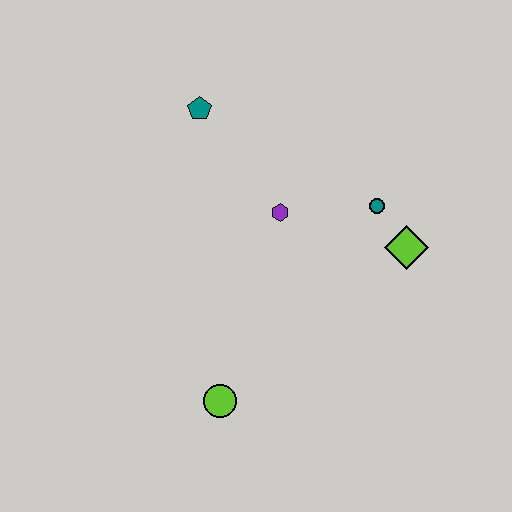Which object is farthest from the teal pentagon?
The lime circle is farthest from the teal pentagon.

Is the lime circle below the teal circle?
Yes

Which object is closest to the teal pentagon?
The purple hexagon is closest to the teal pentagon.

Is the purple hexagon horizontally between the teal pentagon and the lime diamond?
Yes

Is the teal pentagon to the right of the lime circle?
No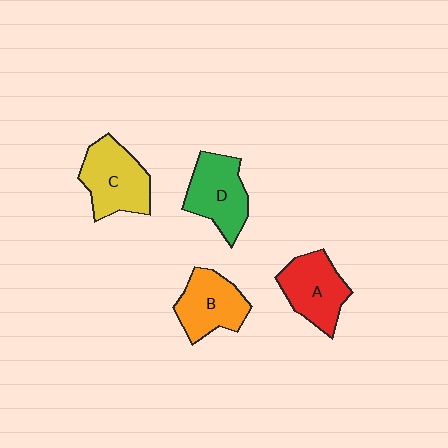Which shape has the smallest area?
Shape B (orange).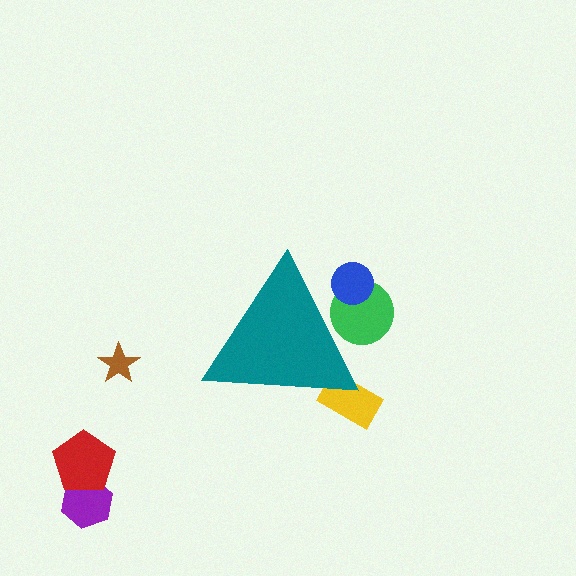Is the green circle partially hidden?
Yes, the green circle is partially hidden behind the teal triangle.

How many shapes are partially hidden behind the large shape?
3 shapes are partially hidden.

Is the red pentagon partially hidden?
No, the red pentagon is fully visible.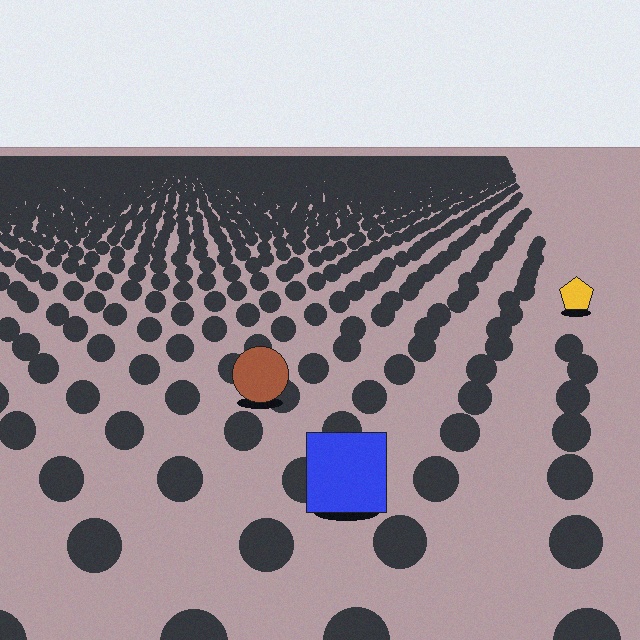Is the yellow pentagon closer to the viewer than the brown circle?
No. The brown circle is closer — you can tell from the texture gradient: the ground texture is coarser near it.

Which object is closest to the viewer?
The blue square is closest. The texture marks near it are larger and more spread out.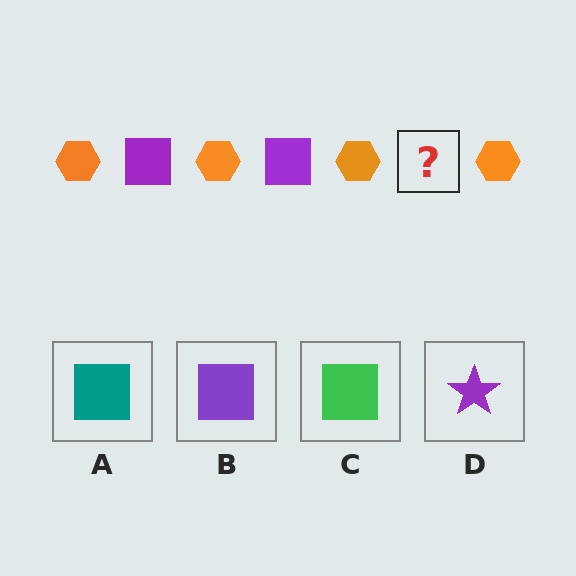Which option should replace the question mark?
Option B.